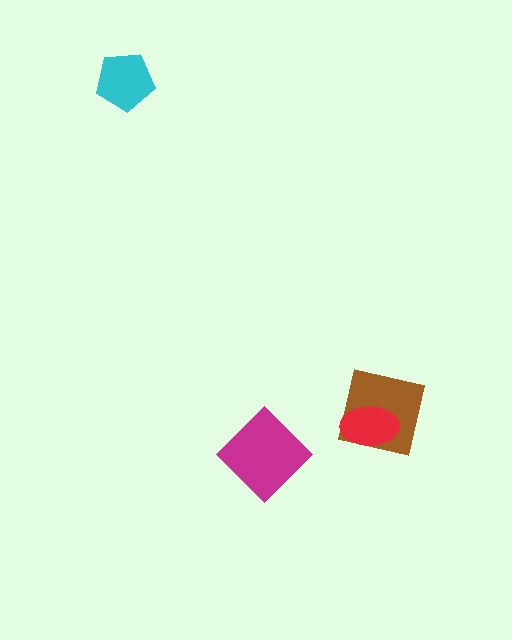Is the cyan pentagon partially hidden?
No, no other shape covers it.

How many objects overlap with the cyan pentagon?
0 objects overlap with the cyan pentagon.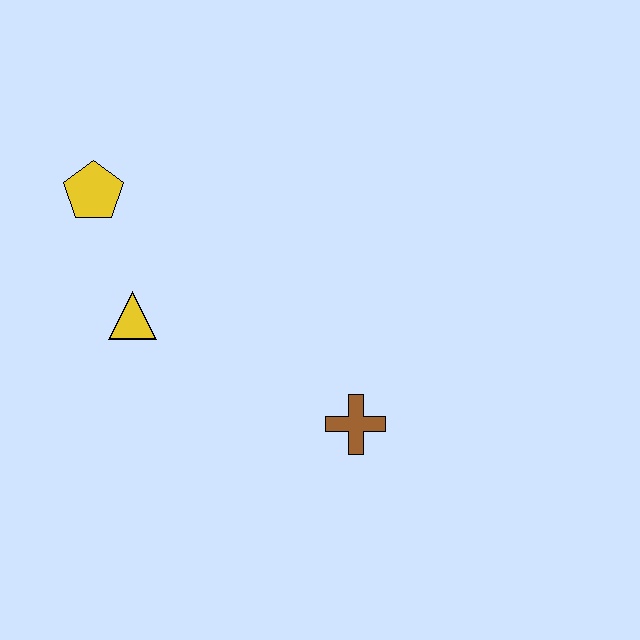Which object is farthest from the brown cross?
The yellow pentagon is farthest from the brown cross.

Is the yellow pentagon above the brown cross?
Yes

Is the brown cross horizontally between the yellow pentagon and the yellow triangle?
No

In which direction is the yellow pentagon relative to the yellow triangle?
The yellow pentagon is above the yellow triangle.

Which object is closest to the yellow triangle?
The yellow pentagon is closest to the yellow triangle.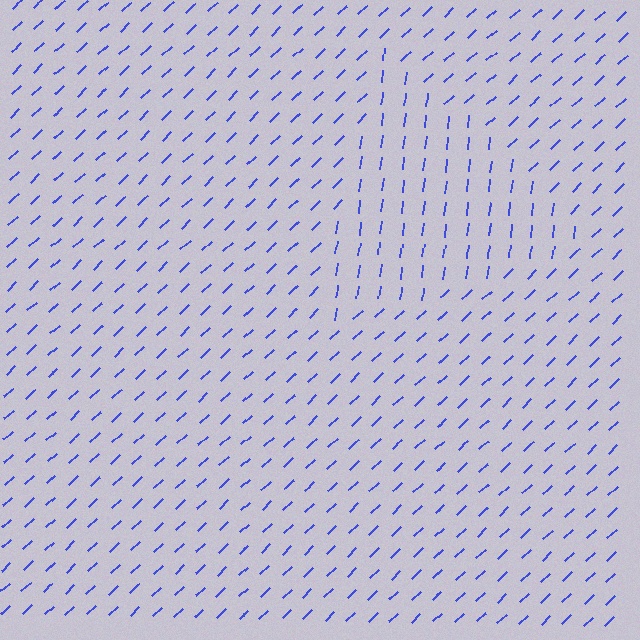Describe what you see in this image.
The image is filled with small blue line segments. A triangle region in the image has lines oriented differently from the surrounding lines, creating a visible texture boundary.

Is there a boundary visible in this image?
Yes, there is a texture boundary formed by a change in line orientation.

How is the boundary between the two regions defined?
The boundary is defined purely by a change in line orientation (approximately 39 degrees difference). All lines are the same color and thickness.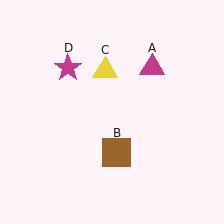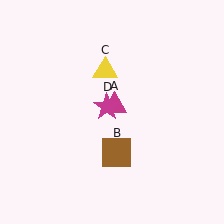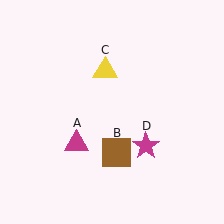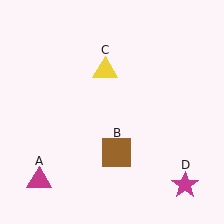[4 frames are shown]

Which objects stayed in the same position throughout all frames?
Brown square (object B) and yellow triangle (object C) remained stationary.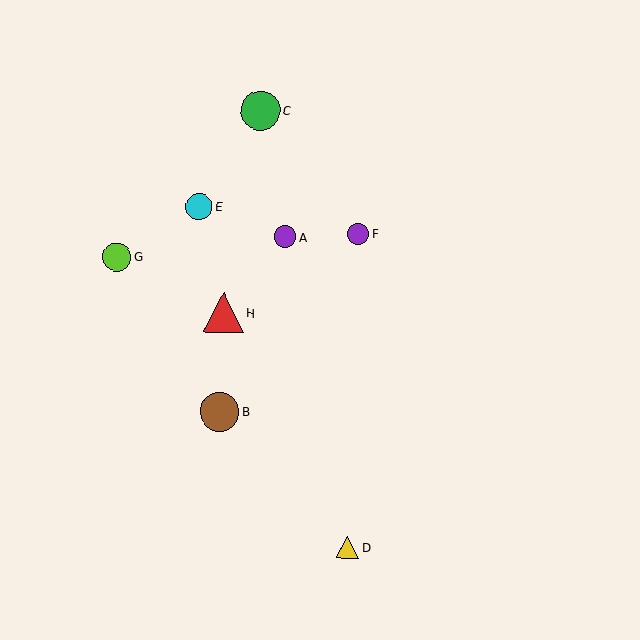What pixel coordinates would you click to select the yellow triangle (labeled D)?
Click at (348, 547) to select the yellow triangle D.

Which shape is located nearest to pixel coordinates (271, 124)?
The green circle (labeled C) at (260, 110) is nearest to that location.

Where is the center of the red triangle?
The center of the red triangle is at (224, 313).